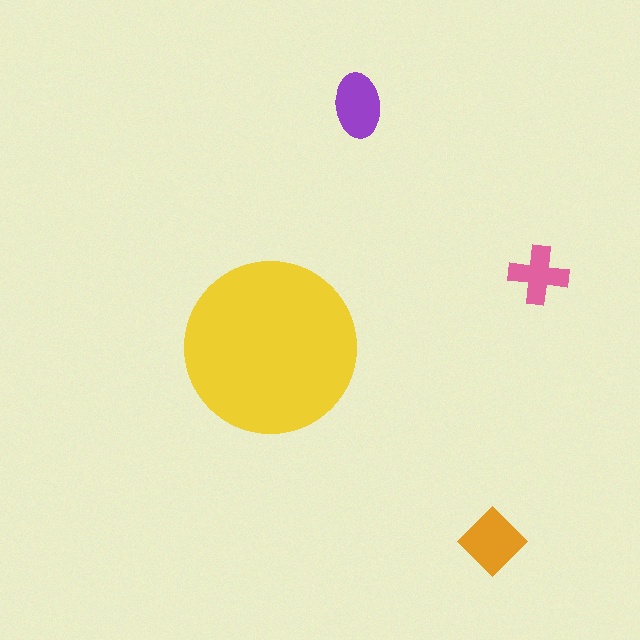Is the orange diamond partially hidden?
No, the orange diamond is fully visible.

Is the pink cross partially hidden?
No, the pink cross is fully visible.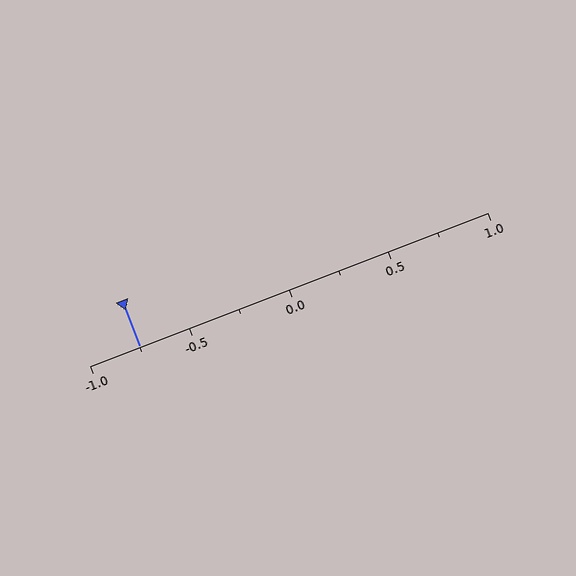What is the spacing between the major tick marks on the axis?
The major ticks are spaced 0.5 apart.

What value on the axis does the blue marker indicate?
The marker indicates approximately -0.75.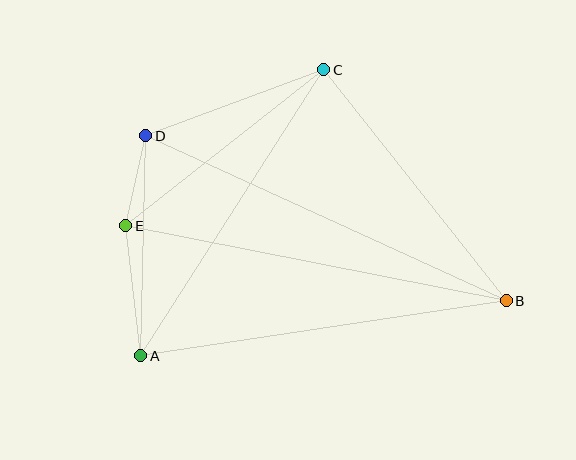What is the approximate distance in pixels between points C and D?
The distance between C and D is approximately 190 pixels.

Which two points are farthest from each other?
Points B and D are farthest from each other.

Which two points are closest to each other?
Points D and E are closest to each other.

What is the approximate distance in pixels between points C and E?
The distance between C and E is approximately 252 pixels.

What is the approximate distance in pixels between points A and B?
The distance between A and B is approximately 370 pixels.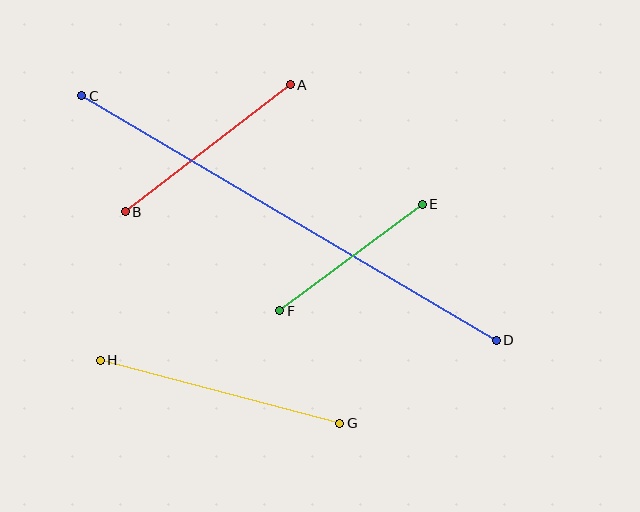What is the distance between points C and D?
The distance is approximately 481 pixels.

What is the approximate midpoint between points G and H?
The midpoint is at approximately (220, 392) pixels.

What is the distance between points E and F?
The distance is approximately 178 pixels.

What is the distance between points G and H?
The distance is approximately 248 pixels.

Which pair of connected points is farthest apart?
Points C and D are farthest apart.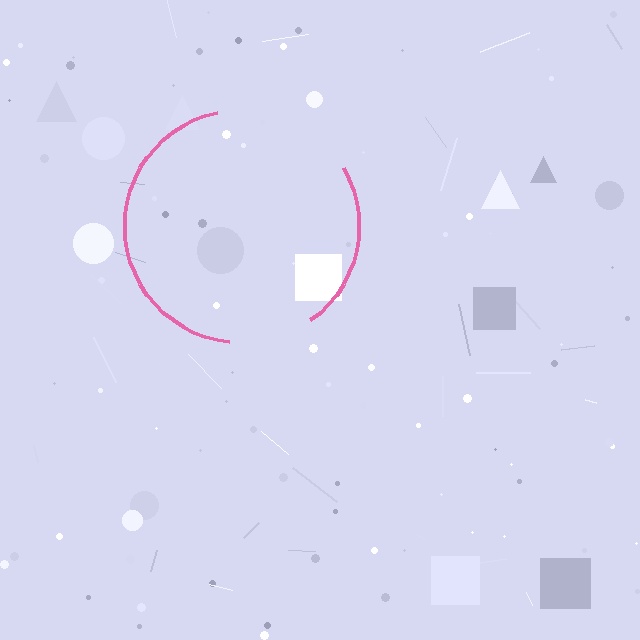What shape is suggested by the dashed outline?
The dashed outline suggests a circle.